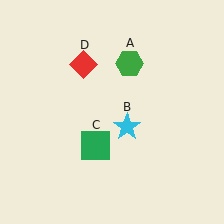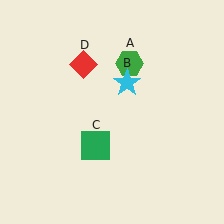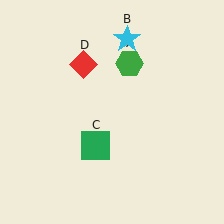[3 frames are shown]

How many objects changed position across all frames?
1 object changed position: cyan star (object B).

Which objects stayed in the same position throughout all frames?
Green hexagon (object A) and green square (object C) and red diamond (object D) remained stationary.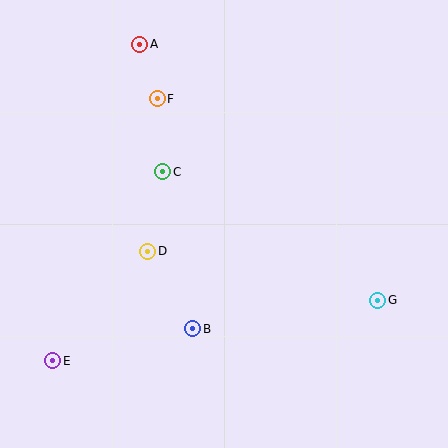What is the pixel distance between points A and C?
The distance between A and C is 130 pixels.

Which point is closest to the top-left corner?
Point A is closest to the top-left corner.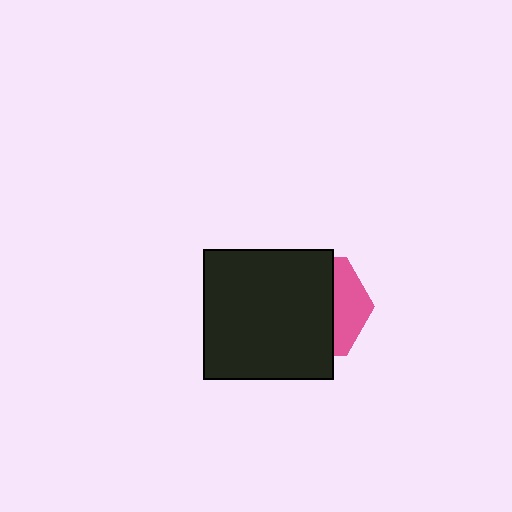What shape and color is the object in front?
The object in front is a black square.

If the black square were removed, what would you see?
You would see the complete pink hexagon.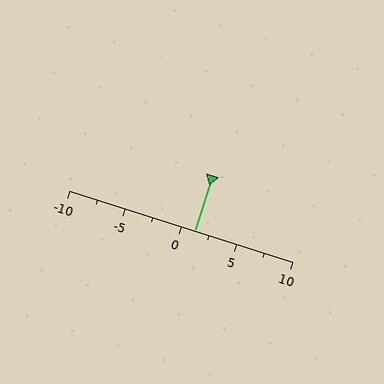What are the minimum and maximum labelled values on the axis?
The axis runs from -10 to 10.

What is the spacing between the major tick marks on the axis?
The major ticks are spaced 5 apart.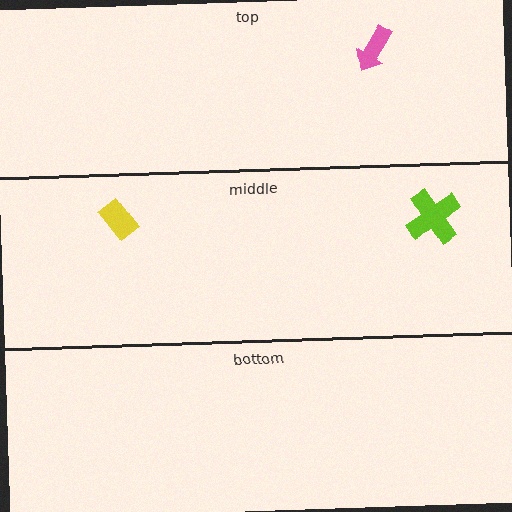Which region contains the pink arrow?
The top region.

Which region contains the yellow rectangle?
The middle region.